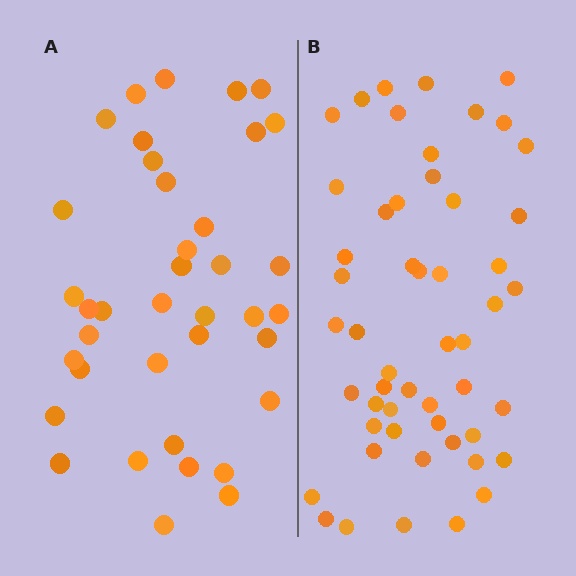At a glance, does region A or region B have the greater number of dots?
Region B (the right region) has more dots.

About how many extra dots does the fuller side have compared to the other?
Region B has approximately 15 more dots than region A.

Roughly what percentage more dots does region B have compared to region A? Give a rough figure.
About 35% more.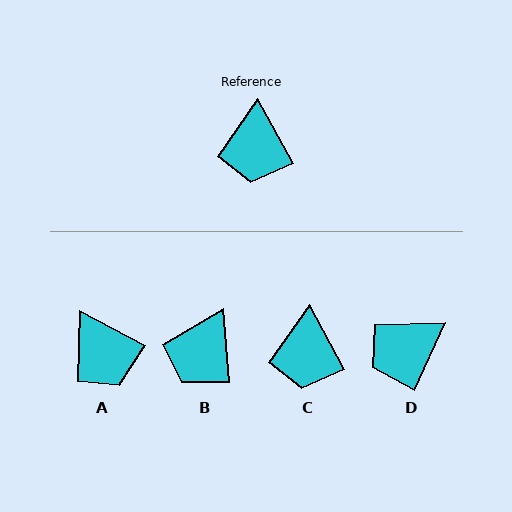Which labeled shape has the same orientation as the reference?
C.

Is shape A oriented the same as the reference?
No, it is off by about 33 degrees.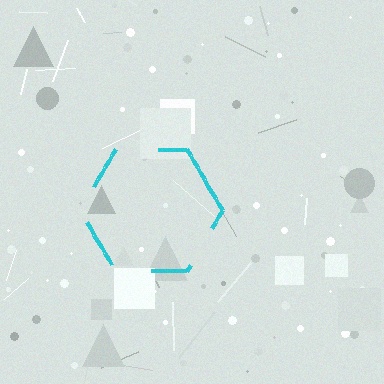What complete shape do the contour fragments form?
The contour fragments form a hexagon.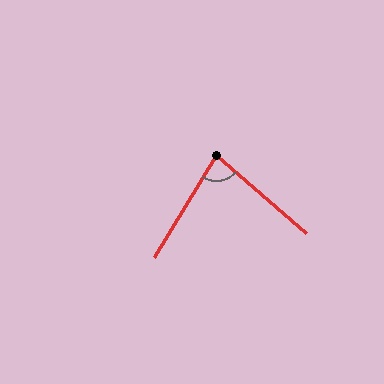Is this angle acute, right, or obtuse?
It is acute.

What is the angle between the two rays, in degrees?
Approximately 81 degrees.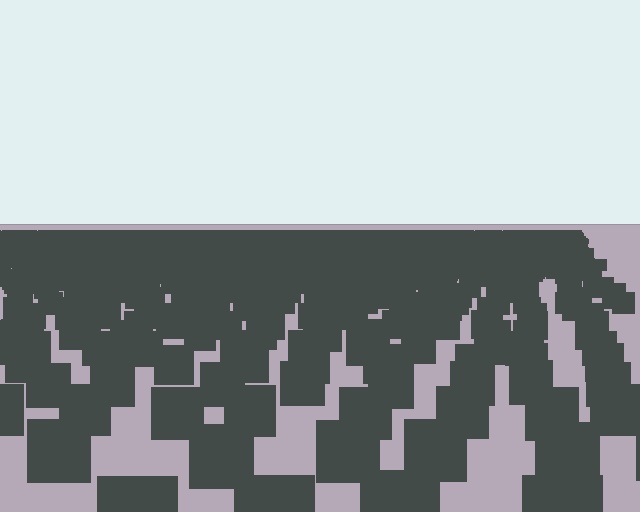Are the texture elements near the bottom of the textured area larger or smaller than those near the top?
Larger. Near the bottom, elements are closer to the viewer and appear at a bigger on-screen size.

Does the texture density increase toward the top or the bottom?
Density increases toward the top.